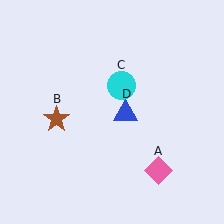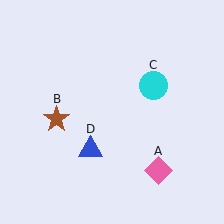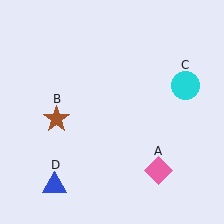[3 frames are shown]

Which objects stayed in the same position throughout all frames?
Pink diamond (object A) and brown star (object B) remained stationary.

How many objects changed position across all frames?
2 objects changed position: cyan circle (object C), blue triangle (object D).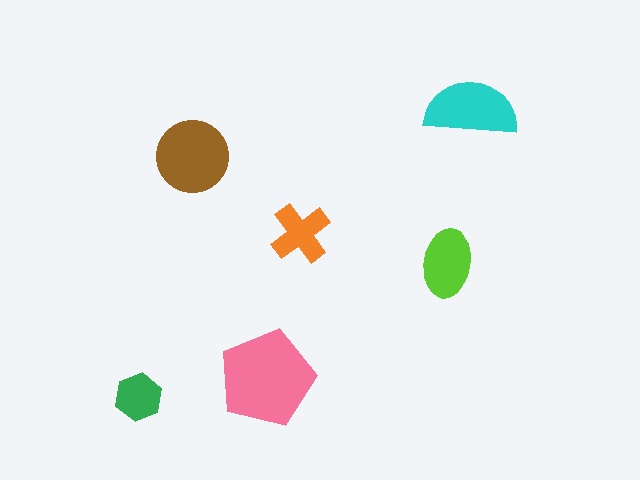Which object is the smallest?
The green hexagon.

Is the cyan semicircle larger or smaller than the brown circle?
Smaller.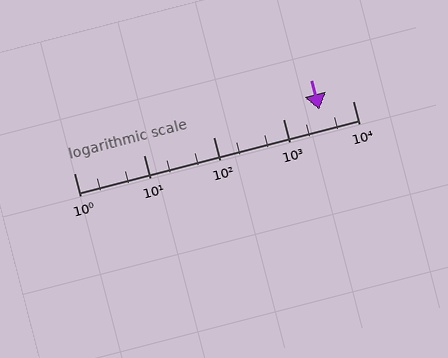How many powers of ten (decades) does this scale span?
The scale spans 4 decades, from 1 to 10000.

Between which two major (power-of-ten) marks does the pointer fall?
The pointer is between 1000 and 10000.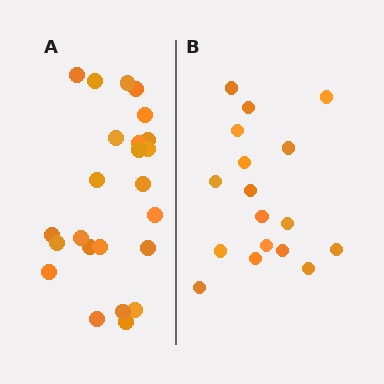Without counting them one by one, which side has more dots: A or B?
Region A (the left region) has more dots.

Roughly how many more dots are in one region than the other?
Region A has roughly 8 or so more dots than region B.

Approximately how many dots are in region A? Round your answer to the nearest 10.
About 20 dots. (The exact count is 24, which rounds to 20.)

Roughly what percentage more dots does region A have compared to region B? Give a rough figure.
About 40% more.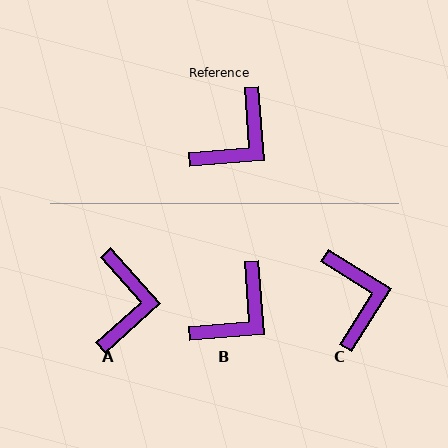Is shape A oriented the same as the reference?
No, it is off by about 38 degrees.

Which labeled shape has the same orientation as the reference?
B.